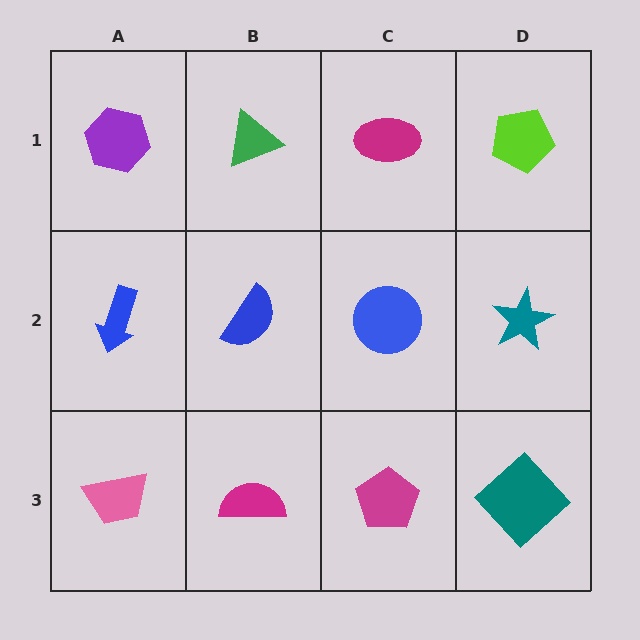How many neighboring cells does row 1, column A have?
2.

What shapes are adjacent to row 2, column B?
A green triangle (row 1, column B), a magenta semicircle (row 3, column B), a blue arrow (row 2, column A), a blue circle (row 2, column C).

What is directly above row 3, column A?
A blue arrow.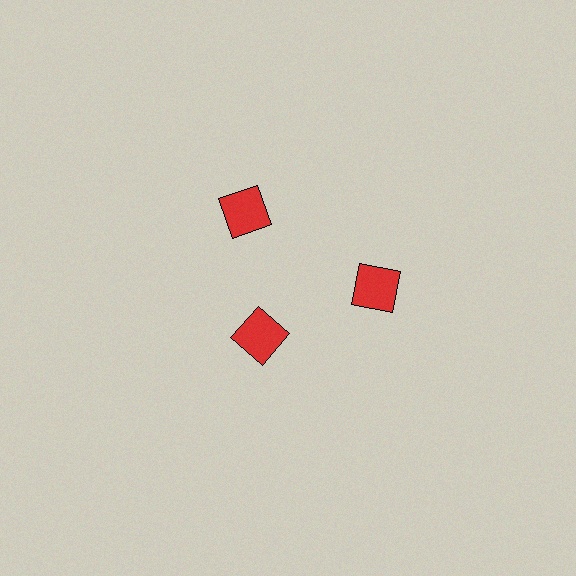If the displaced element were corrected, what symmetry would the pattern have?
It would have 3-fold rotational symmetry — the pattern would map onto itself every 120 degrees.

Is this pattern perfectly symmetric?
No. The 3 red squares are arranged in a ring, but one element near the 7 o'clock position is pulled inward toward the center, breaking the 3-fold rotational symmetry.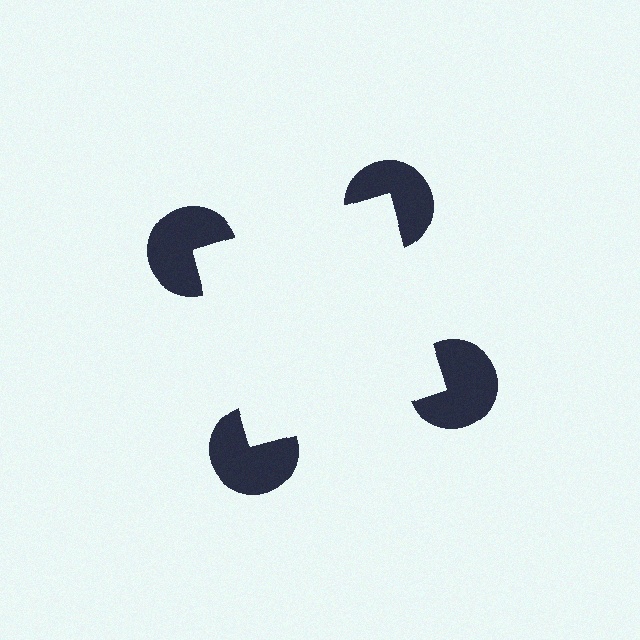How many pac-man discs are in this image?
There are 4 — one at each vertex of the illusory square.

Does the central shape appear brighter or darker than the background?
It typically appears slightly brighter than the background, even though no actual brightness change is drawn.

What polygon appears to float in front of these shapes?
An illusory square — its edges are inferred from the aligned wedge cuts in the pac-man discs, not physically drawn.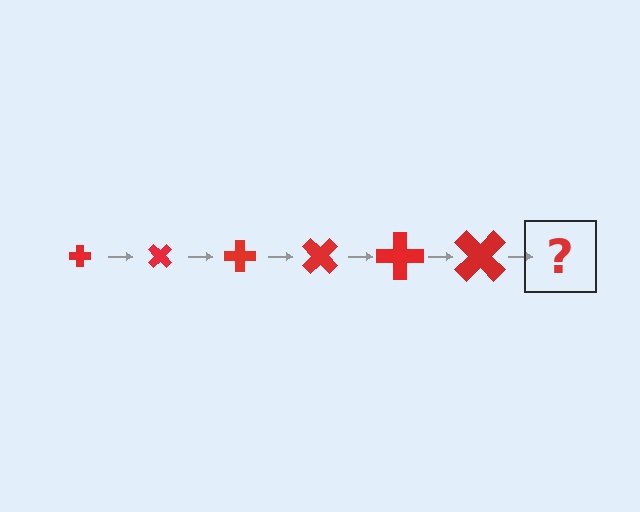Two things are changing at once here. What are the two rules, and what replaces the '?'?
The two rules are that the cross grows larger each step and it rotates 45 degrees each step. The '?' should be a cross, larger than the previous one and rotated 270 degrees from the start.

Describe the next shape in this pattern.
It should be a cross, larger than the previous one and rotated 270 degrees from the start.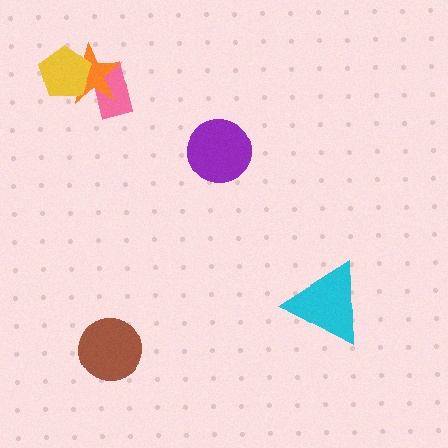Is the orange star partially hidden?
Yes, it is partially covered by another shape.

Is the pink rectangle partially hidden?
Yes, it is partially covered by another shape.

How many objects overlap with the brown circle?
0 objects overlap with the brown circle.